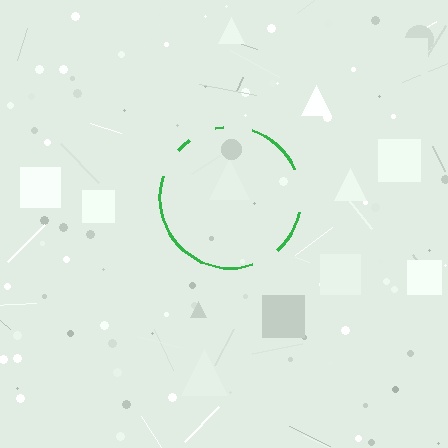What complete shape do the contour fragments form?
The contour fragments form a circle.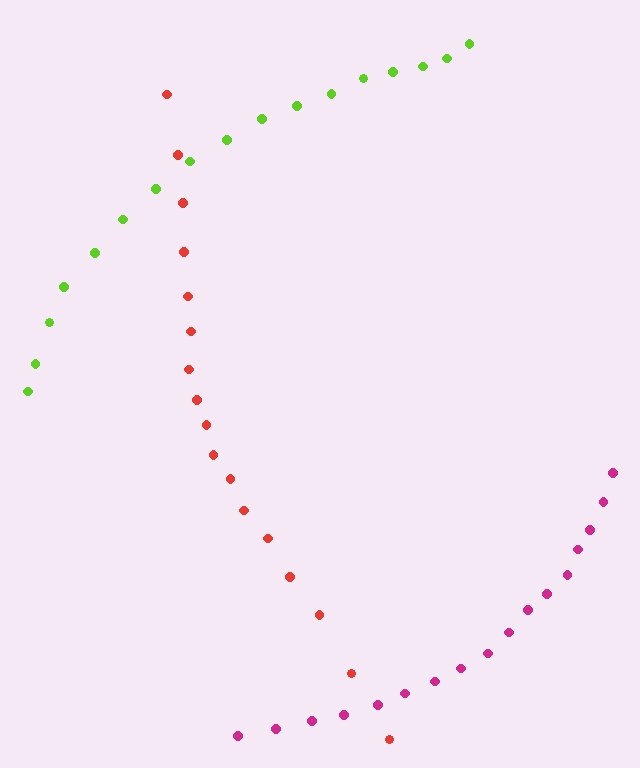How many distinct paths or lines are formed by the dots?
There are 3 distinct paths.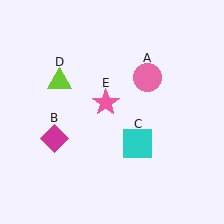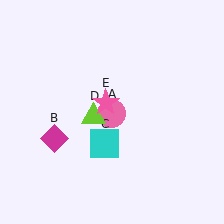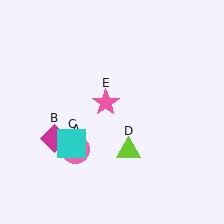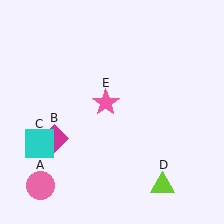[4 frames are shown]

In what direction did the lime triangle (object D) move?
The lime triangle (object D) moved down and to the right.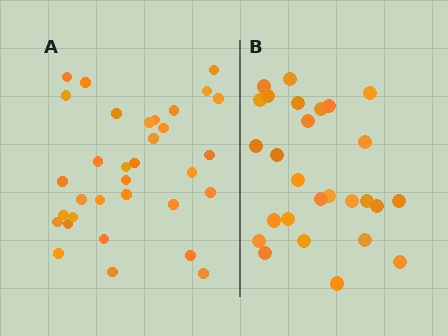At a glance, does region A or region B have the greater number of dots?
Region A (the left region) has more dots.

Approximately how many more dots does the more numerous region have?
Region A has about 6 more dots than region B.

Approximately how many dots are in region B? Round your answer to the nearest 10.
About 30 dots. (The exact count is 27, which rounds to 30.)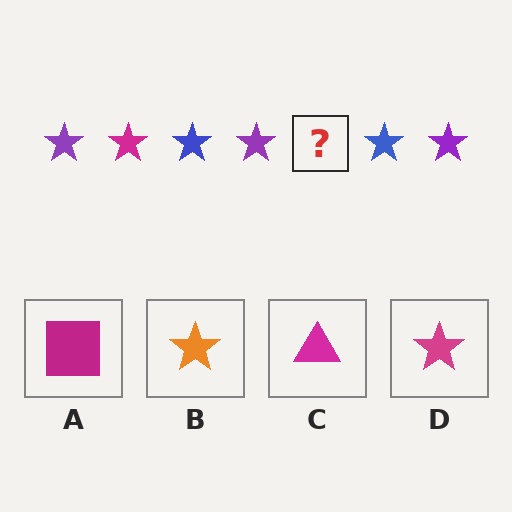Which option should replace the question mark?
Option D.